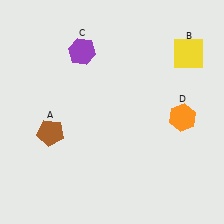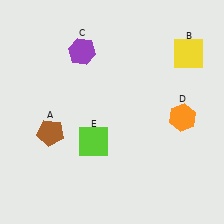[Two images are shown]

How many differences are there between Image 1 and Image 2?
There is 1 difference between the two images.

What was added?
A lime square (E) was added in Image 2.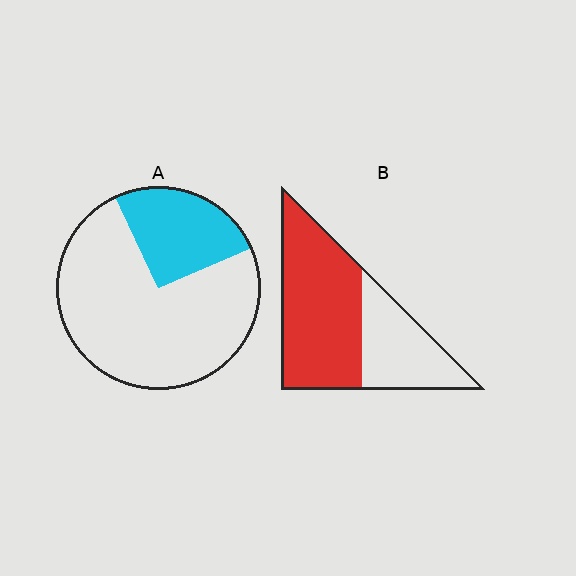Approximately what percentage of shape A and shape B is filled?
A is approximately 25% and B is approximately 65%.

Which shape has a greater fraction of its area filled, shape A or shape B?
Shape B.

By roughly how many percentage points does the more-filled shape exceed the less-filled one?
By roughly 40 percentage points (B over A).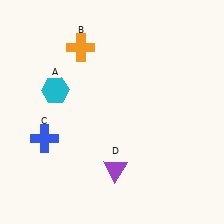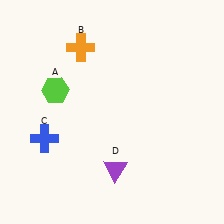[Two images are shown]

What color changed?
The hexagon (A) changed from cyan in Image 1 to lime in Image 2.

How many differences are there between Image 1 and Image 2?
There is 1 difference between the two images.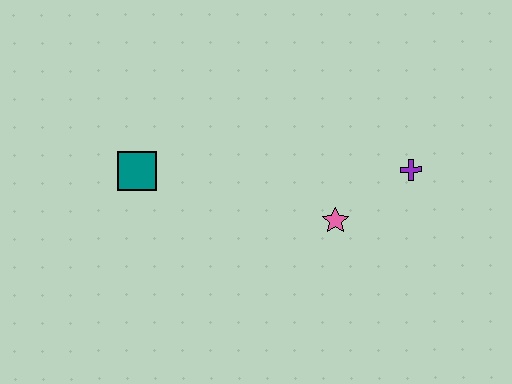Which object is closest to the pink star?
The purple cross is closest to the pink star.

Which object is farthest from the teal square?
The purple cross is farthest from the teal square.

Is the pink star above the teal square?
No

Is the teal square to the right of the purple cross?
No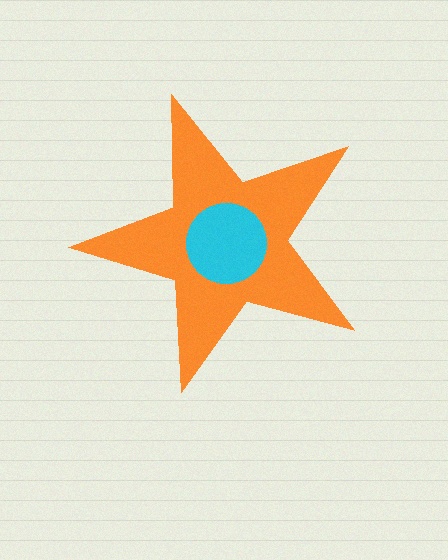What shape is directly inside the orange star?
The cyan circle.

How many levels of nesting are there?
2.